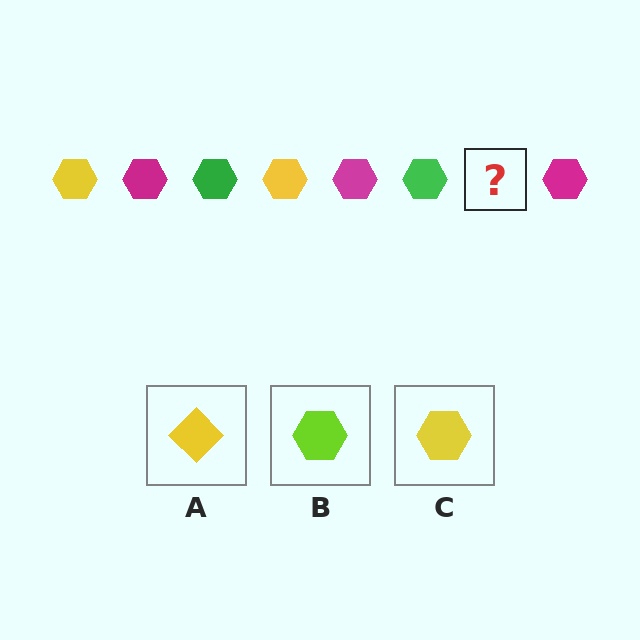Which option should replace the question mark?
Option C.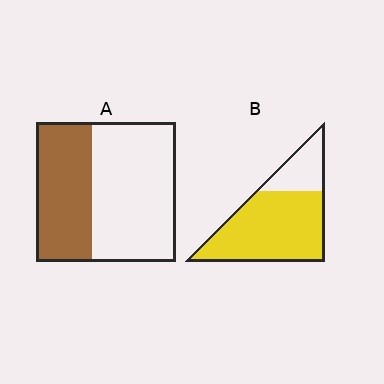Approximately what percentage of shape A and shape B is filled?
A is approximately 40% and B is approximately 75%.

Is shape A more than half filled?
No.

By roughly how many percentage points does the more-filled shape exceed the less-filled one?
By roughly 35 percentage points (B over A).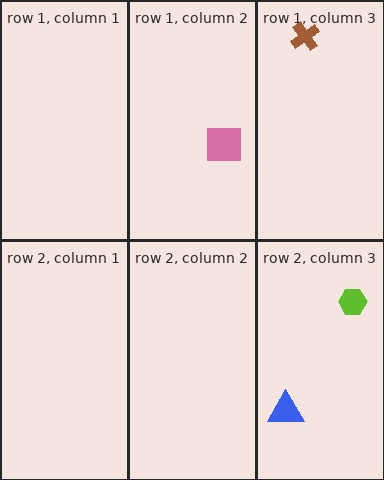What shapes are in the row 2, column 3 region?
The blue triangle, the lime hexagon.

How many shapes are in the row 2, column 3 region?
2.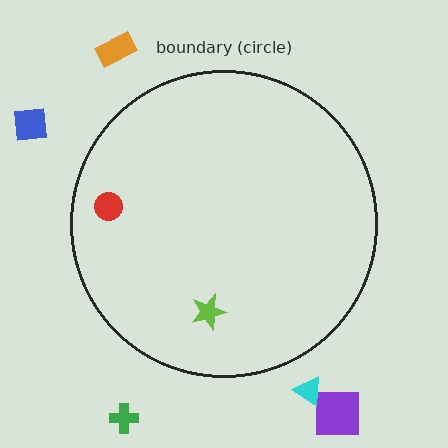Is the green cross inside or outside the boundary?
Outside.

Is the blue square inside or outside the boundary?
Outside.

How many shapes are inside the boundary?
2 inside, 5 outside.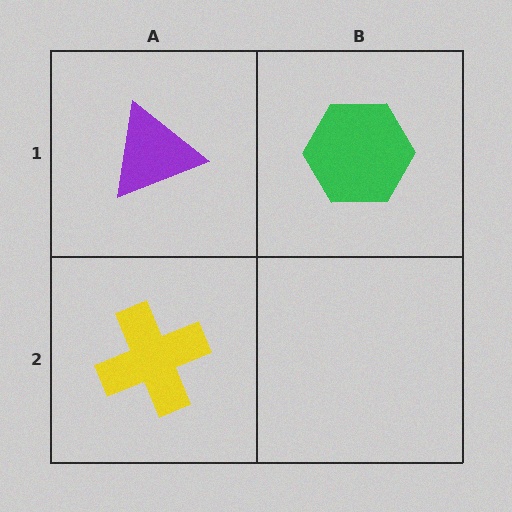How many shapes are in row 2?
1 shape.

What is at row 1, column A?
A purple triangle.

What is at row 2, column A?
A yellow cross.